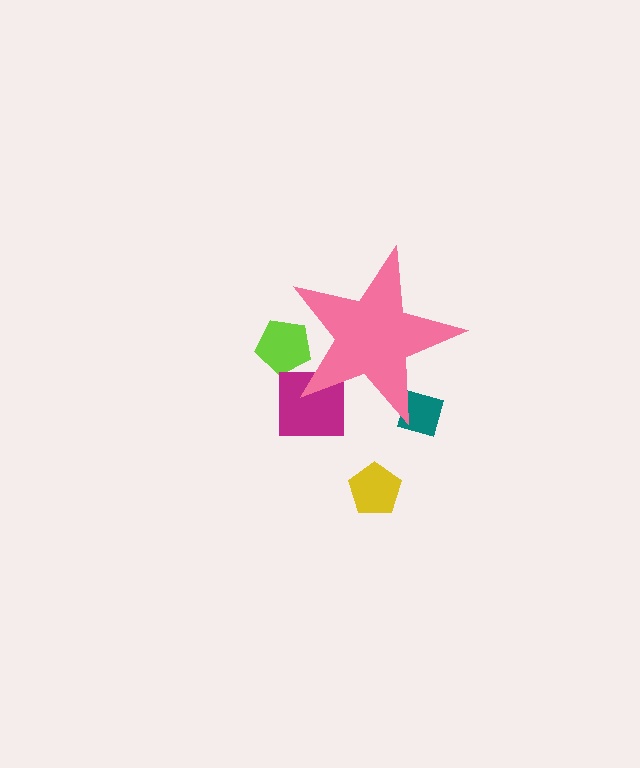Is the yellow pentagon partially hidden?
No, the yellow pentagon is fully visible.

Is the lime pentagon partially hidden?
Yes, the lime pentagon is partially hidden behind the pink star.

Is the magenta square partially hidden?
Yes, the magenta square is partially hidden behind the pink star.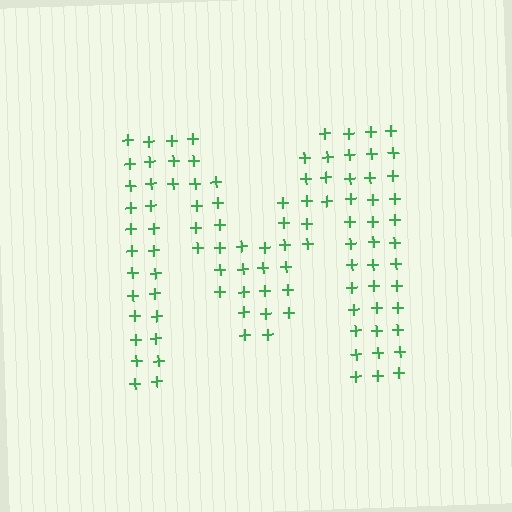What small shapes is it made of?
It is made of small plus signs.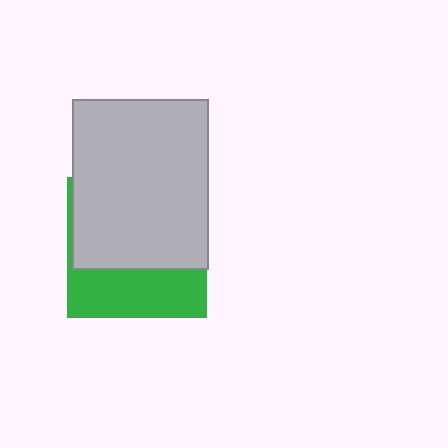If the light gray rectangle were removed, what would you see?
You would see the complete green square.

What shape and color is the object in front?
The object in front is a light gray rectangle.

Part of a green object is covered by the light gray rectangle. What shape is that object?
It is a square.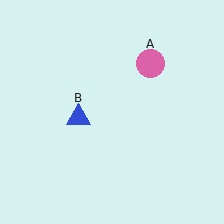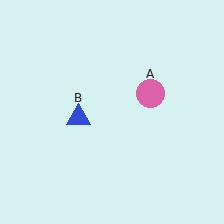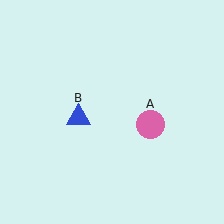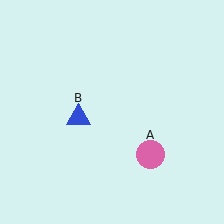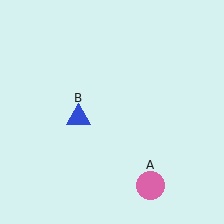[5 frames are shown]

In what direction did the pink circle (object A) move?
The pink circle (object A) moved down.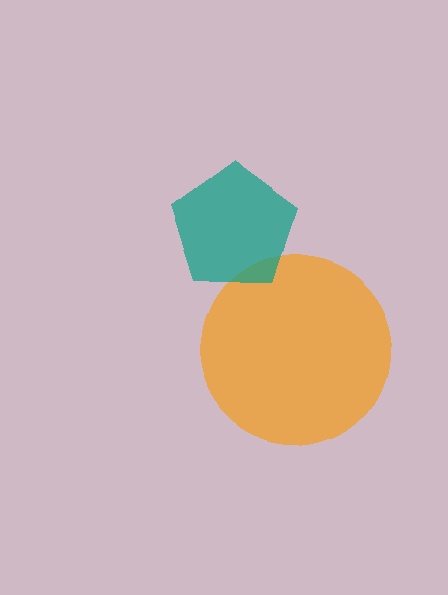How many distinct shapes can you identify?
There are 2 distinct shapes: an orange circle, a teal pentagon.